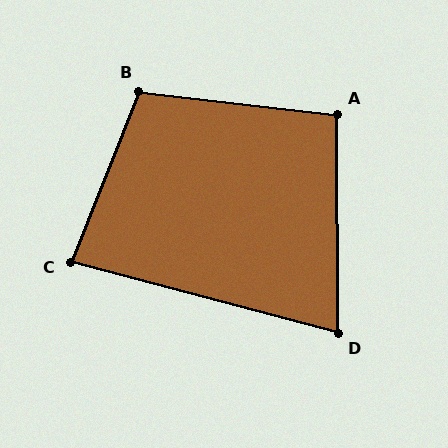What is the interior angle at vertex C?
Approximately 83 degrees (acute).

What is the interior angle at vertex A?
Approximately 97 degrees (obtuse).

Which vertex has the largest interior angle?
B, at approximately 105 degrees.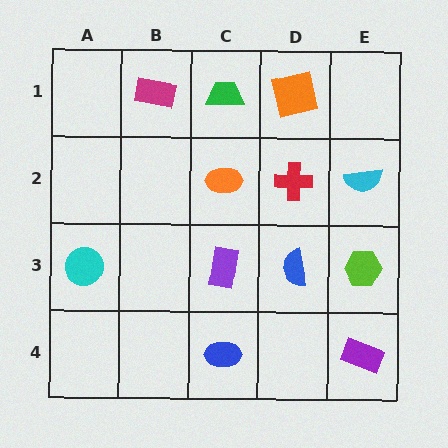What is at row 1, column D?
An orange square.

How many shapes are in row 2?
3 shapes.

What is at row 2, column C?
An orange ellipse.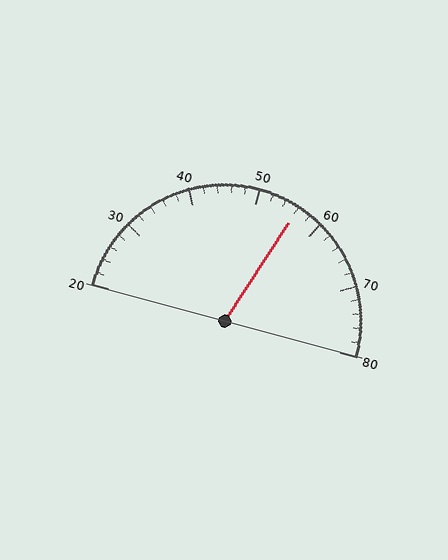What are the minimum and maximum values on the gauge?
The gauge ranges from 20 to 80.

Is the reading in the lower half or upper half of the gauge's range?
The reading is in the upper half of the range (20 to 80).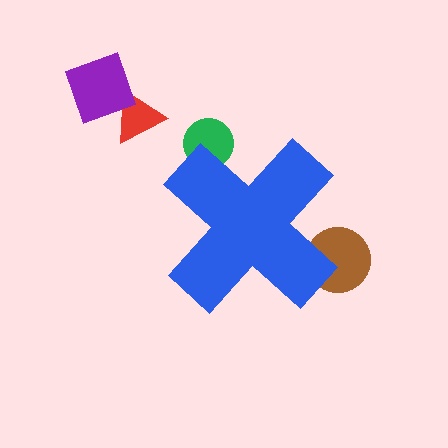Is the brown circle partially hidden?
Yes, the brown circle is partially hidden behind the blue cross.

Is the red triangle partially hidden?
No, the red triangle is fully visible.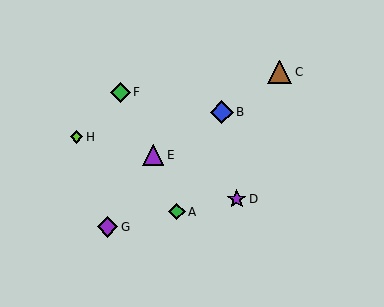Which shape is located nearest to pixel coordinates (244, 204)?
The purple star (labeled D) at (237, 199) is nearest to that location.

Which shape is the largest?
The brown triangle (labeled C) is the largest.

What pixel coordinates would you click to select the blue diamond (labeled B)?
Click at (222, 112) to select the blue diamond B.